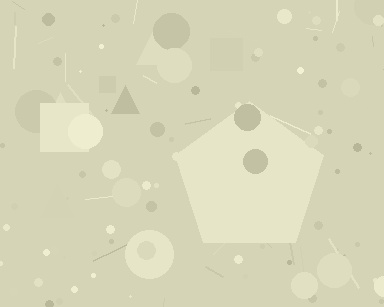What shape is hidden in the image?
A pentagon is hidden in the image.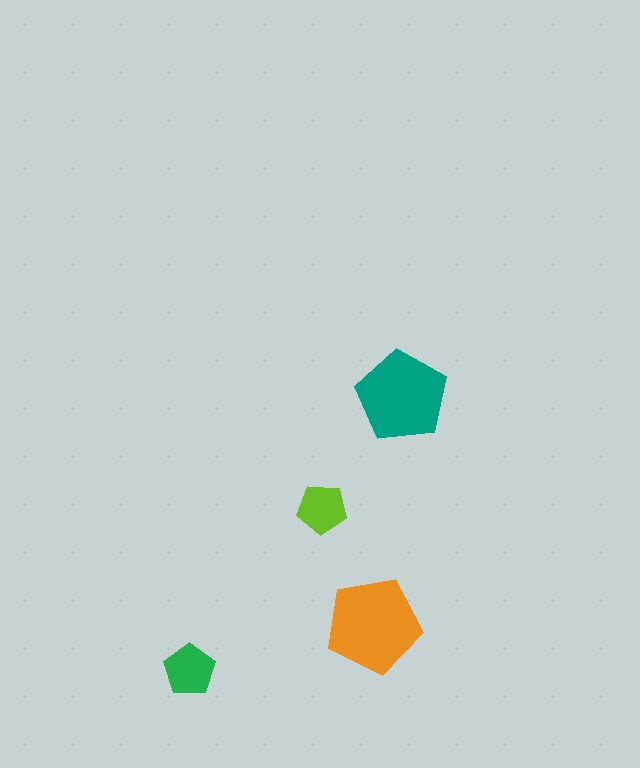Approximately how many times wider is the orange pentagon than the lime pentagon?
About 2 times wider.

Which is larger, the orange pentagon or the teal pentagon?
The orange one.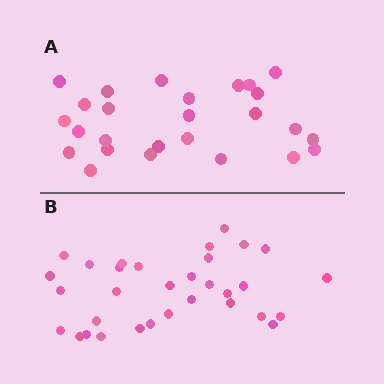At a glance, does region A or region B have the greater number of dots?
Region B (the bottom region) has more dots.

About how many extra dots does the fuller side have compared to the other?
Region B has about 6 more dots than region A.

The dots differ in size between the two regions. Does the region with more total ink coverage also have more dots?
No. Region A has more total ink coverage because its dots are larger, but region B actually contains more individual dots. Total area can be misleading — the number of items is what matters here.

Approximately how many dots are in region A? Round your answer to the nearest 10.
About 30 dots. (The exact count is 26, which rounds to 30.)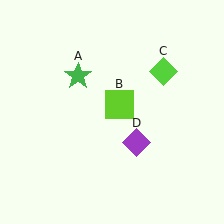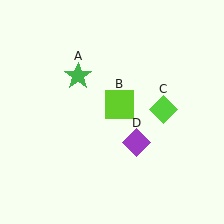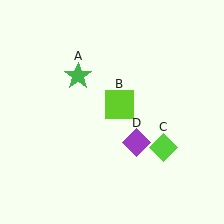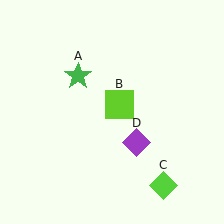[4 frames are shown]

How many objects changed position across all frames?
1 object changed position: lime diamond (object C).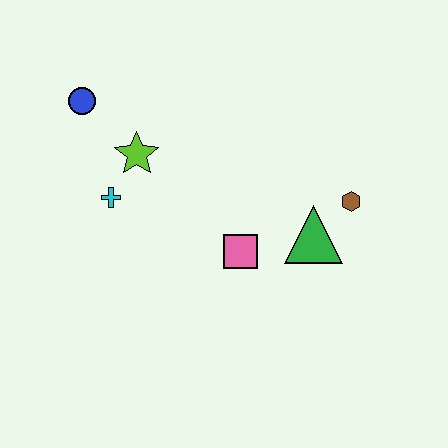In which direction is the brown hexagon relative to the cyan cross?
The brown hexagon is to the right of the cyan cross.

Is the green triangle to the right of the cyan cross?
Yes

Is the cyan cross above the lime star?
No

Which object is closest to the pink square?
The green triangle is closest to the pink square.